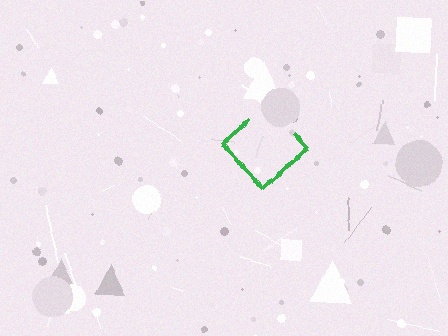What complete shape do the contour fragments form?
The contour fragments form a diamond.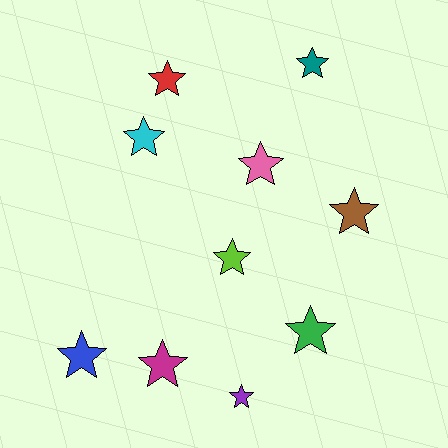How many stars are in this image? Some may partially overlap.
There are 10 stars.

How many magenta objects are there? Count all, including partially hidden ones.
There is 1 magenta object.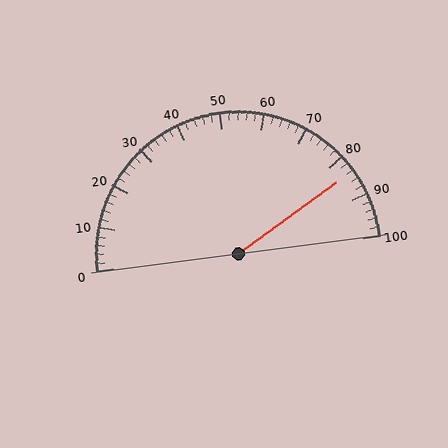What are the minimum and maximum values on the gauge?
The gauge ranges from 0 to 100.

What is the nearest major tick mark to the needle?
The nearest major tick mark is 80.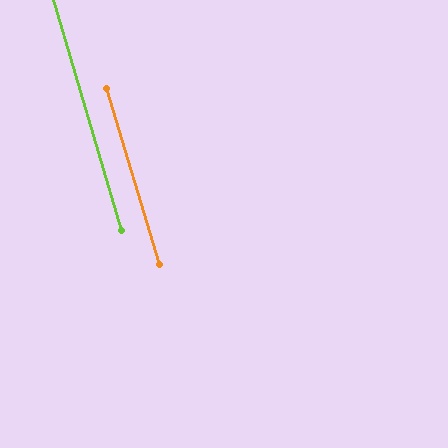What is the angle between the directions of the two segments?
Approximately 0 degrees.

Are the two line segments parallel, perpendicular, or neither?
Parallel — their directions differ by only 0.3°.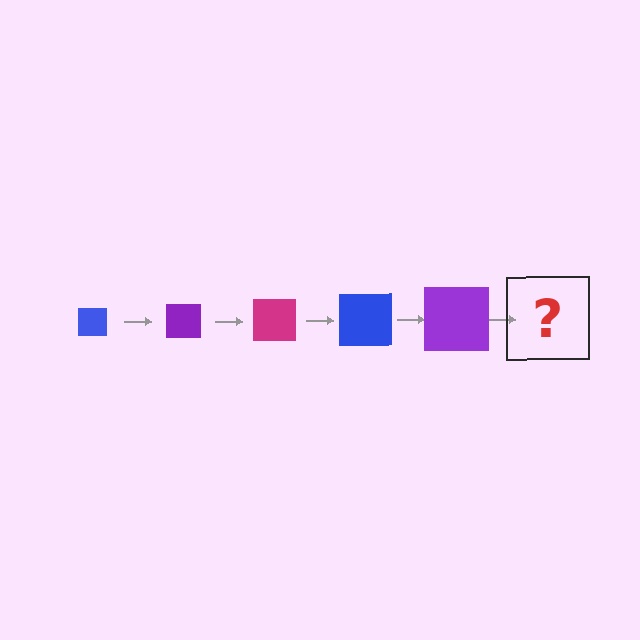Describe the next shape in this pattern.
It should be a magenta square, larger than the previous one.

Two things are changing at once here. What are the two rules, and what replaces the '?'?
The two rules are that the square grows larger each step and the color cycles through blue, purple, and magenta. The '?' should be a magenta square, larger than the previous one.